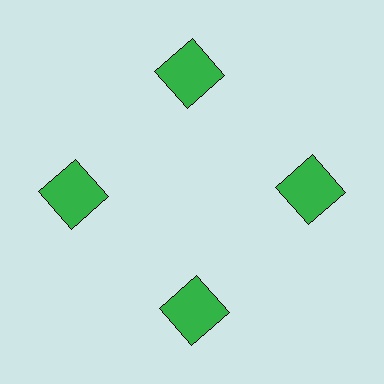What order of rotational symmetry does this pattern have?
This pattern has 4-fold rotational symmetry.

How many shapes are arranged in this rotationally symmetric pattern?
There are 4 shapes, arranged in 4 groups of 1.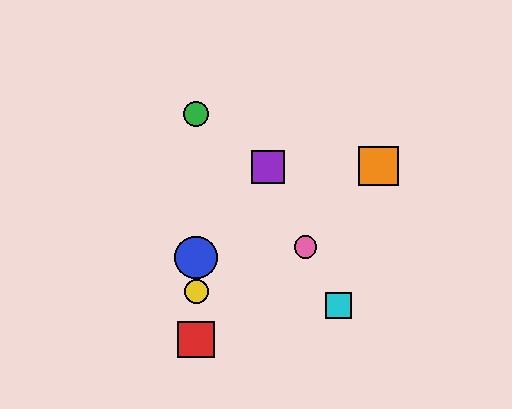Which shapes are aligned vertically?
The red square, the blue circle, the green circle, the yellow circle are aligned vertically.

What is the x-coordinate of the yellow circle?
The yellow circle is at x≈196.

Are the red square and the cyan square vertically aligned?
No, the red square is at x≈196 and the cyan square is at x≈339.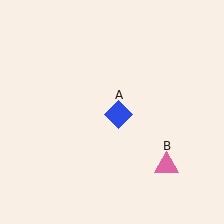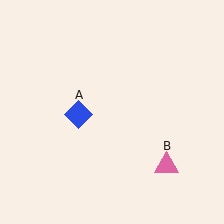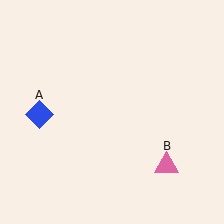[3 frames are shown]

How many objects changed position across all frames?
1 object changed position: blue diamond (object A).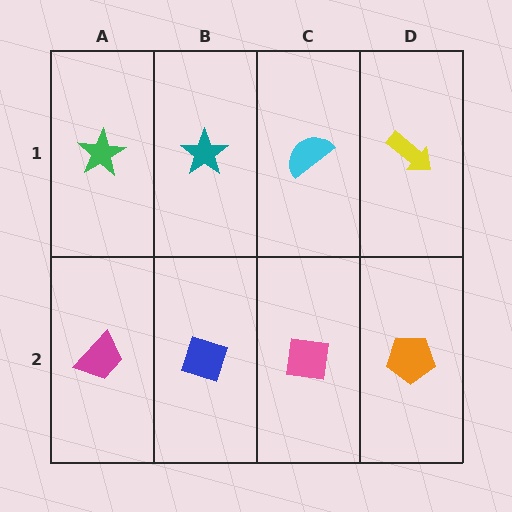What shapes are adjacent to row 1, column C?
A pink square (row 2, column C), a teal star (row 1, column B), a yellow arrow (row 1, column D).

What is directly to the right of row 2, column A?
A blue diamond.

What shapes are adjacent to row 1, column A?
A magenta trapezoid (row 2, column A), a teal star (row 1, column B).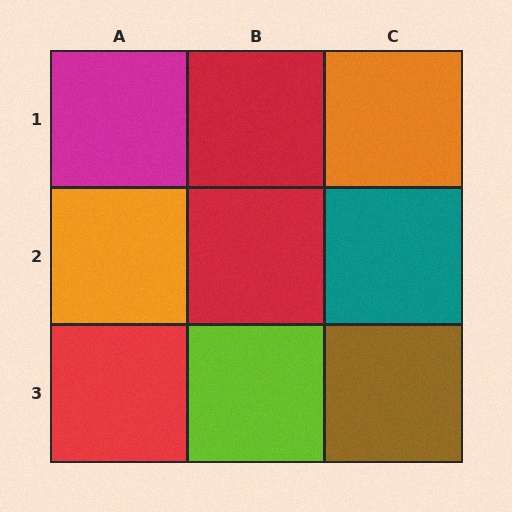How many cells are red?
3 cells are red.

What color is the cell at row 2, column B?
Red.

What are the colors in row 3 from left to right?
Red, lime, brown.